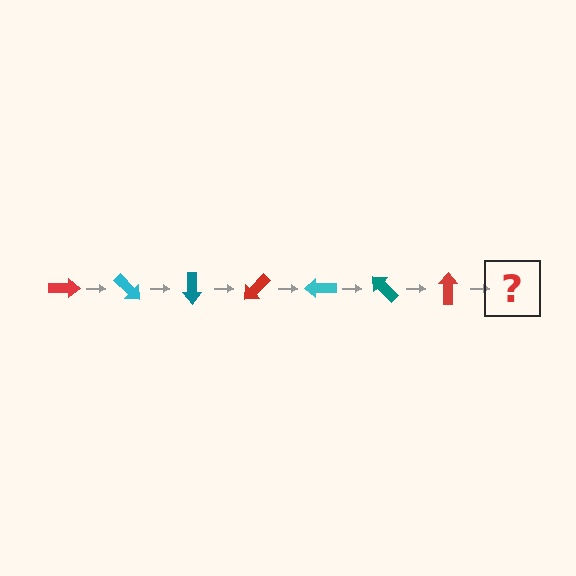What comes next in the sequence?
The next element should be a cyan arrow, rotated 315 degrees from the start.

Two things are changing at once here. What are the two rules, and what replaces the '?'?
The two rules are that it rotates 45 degrees each step and the color cycles through red, cyan, and teal. The '?' should be a cyan arrow, rotated 315 degrees from the start.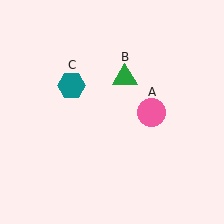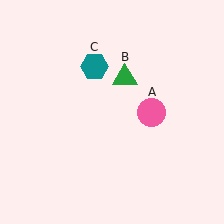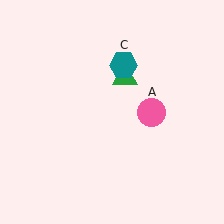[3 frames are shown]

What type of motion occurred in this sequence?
The teal hexagon (object C) rotated clockwise around the center of the scene.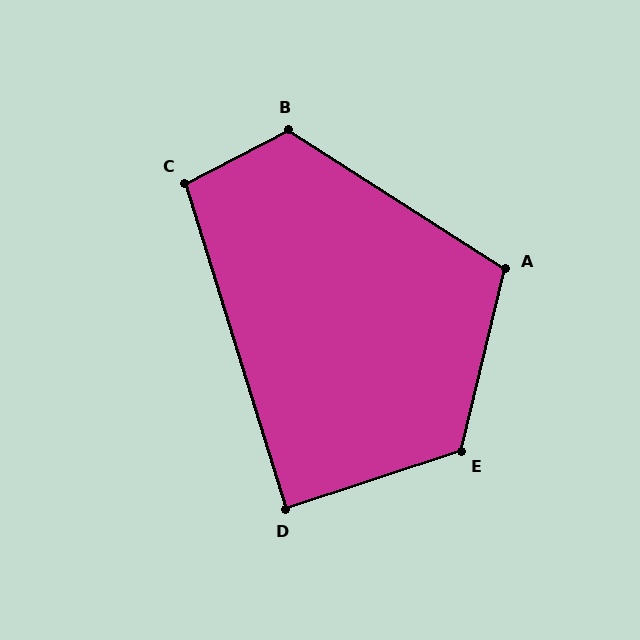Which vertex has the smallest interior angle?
D, at approximately 89 degrees.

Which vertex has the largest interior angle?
E, at approximately 122 degrees.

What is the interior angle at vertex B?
Approximately 120 degrees (obtuse).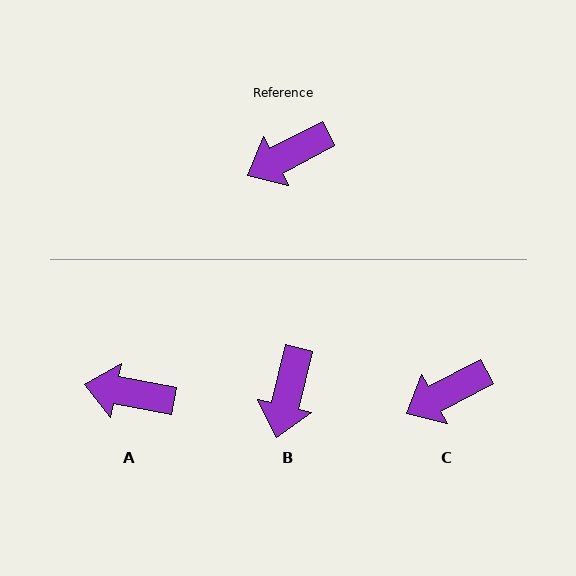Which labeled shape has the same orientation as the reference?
C.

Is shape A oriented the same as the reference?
No, it is off by about 39 degrees.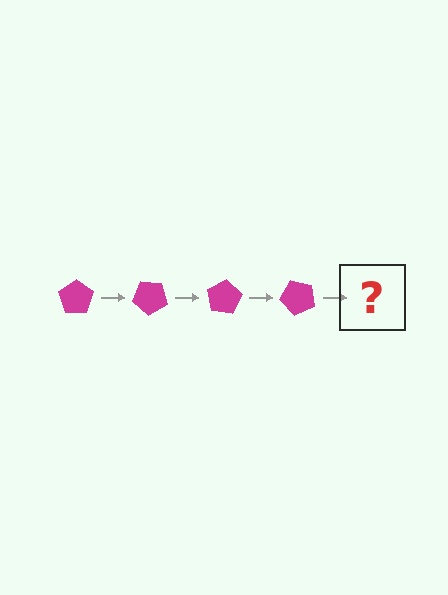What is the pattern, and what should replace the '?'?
The pattern is that the pentagon rotates 40 degrees each step. The '?' should be a magenta pentagon rotated 160 degrees.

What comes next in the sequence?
The next element should be a magenta pentagon rotated 160 degrees.